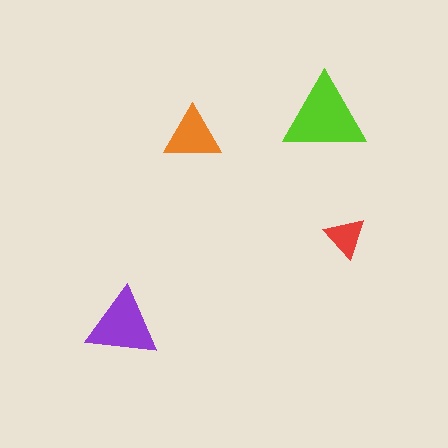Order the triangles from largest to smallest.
the lime one, the purple one, the orange one, the red one.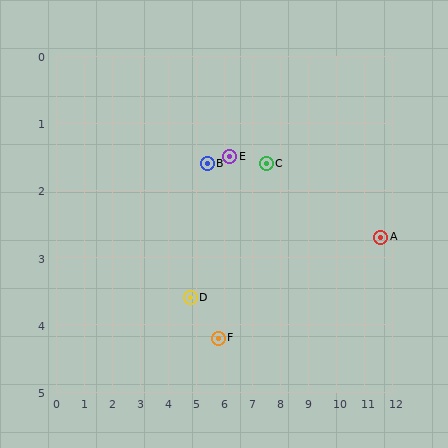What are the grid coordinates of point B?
Point B is at approximately (5.4, 1.6).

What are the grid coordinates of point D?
Point D is at approximately (4.8, 3.6).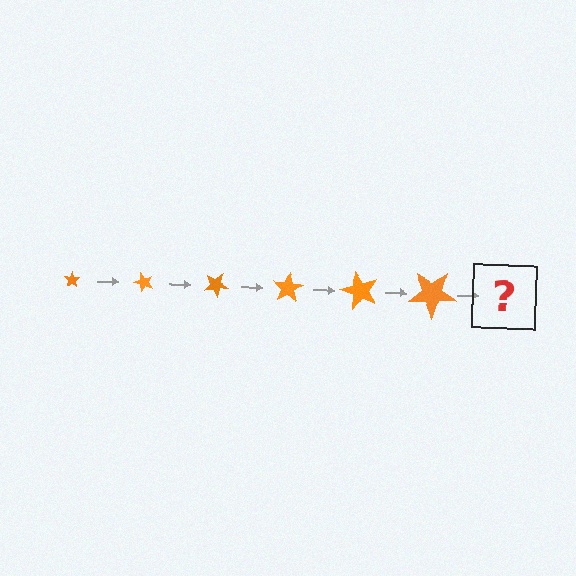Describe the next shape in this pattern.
It should be a star, larger than the previous one and rotated 300 degrees from the start.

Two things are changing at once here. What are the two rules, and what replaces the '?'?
The two rules are that the star grows larger each step and it rotates 50 degrees each step. The '?' should be a star, larger than the previous one and rotated 300 degrees from the start.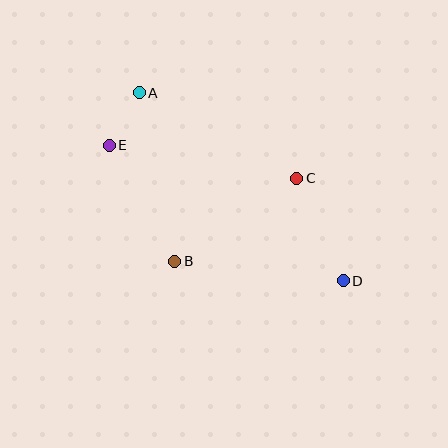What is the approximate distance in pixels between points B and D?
The distance between B and D is approximately 169 pixels.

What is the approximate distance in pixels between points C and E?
The distance between C and E is approximately 190 pixels.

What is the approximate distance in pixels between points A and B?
The distance between A and B is approximately 172 pixels.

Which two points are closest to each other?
Points A and E are closest to each other.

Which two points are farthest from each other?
Points A and D are farthest from each other.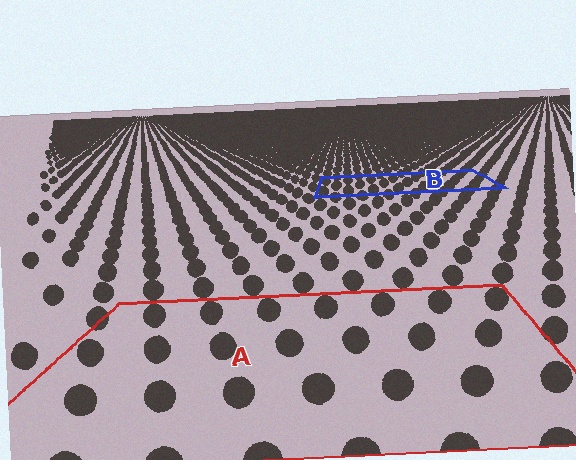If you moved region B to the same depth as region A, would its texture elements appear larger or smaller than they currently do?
They would appear larger. At a closer depth, the same texture elements are projected at a bigger on-screen size.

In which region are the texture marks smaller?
The texture marks are smaller in region B, because it is farther away.